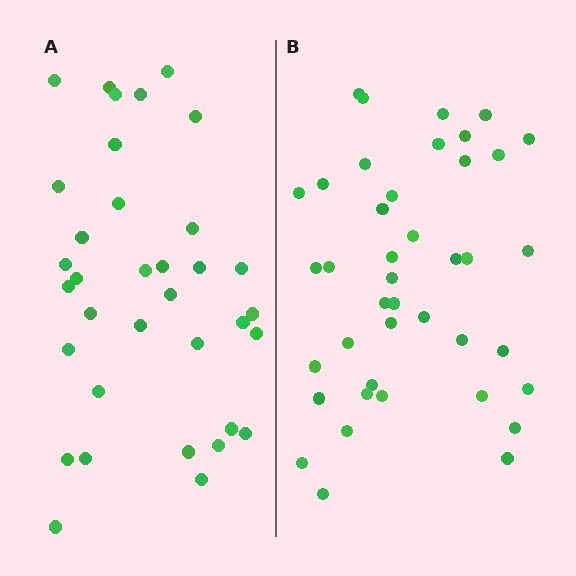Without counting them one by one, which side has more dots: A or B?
Region B (the right region) has more dots.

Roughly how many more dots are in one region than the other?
Region B has about 6 more dots than region A.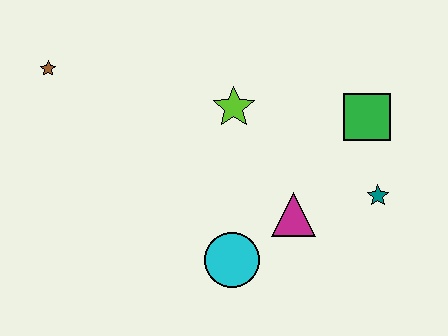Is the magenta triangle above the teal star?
No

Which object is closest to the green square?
The teal star is closest to the green square.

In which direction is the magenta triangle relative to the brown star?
The magenta triangle is to the right of the brown star.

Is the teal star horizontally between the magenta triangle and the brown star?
No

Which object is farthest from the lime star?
The brown star is farthest from the lime star.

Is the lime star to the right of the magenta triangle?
No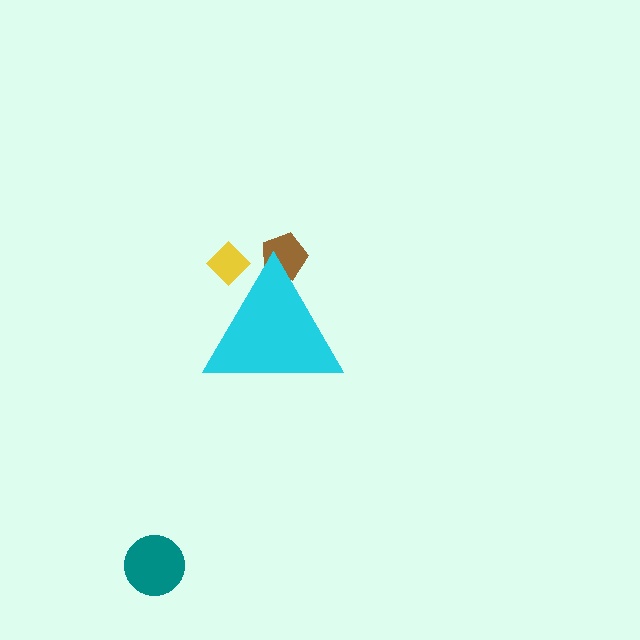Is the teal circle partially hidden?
No, the teal circle is fully visible.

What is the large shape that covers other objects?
A cyan triangle.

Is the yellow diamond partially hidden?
Yes, the yellow diamond is partially hidden behind the cyan triangle.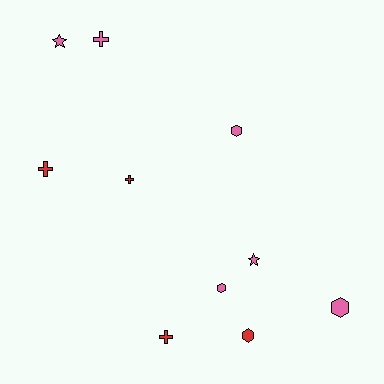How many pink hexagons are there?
There are 3 pink hexagons.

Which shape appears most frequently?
Cross, with 4 objects.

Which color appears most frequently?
Pink, with 6 objects.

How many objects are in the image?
There are 10 objects.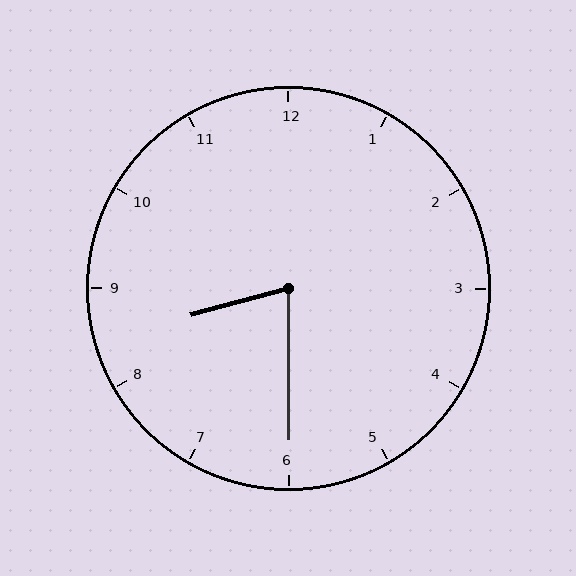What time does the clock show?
8:30.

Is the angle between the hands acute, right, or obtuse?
It is acute.